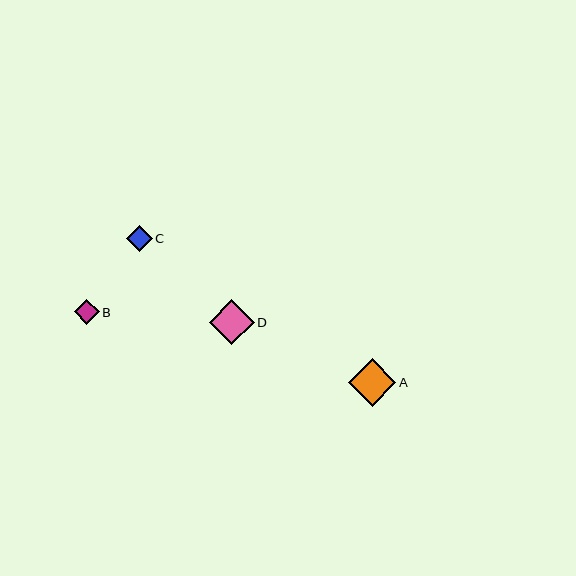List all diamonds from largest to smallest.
From largest to smallest: A, D, C, B.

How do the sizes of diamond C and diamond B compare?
Diamond C and diamond B are approximately the same size.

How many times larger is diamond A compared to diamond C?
Diamond A is approximately 1.8 times the size of diamond C.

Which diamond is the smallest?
Diamond B is the smallest with a size of approximately 25 pixels.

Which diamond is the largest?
Diamond A is the largest with a size of approximately 48 pixels.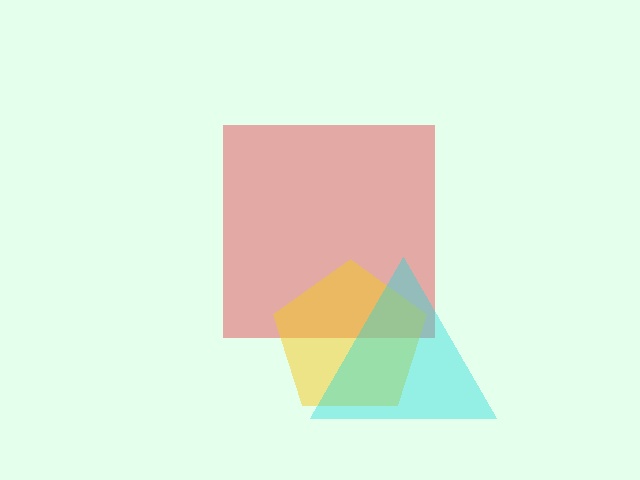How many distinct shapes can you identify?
There are 3 distinct shapes: a red square, a yellow pentagon, a cyan triangle.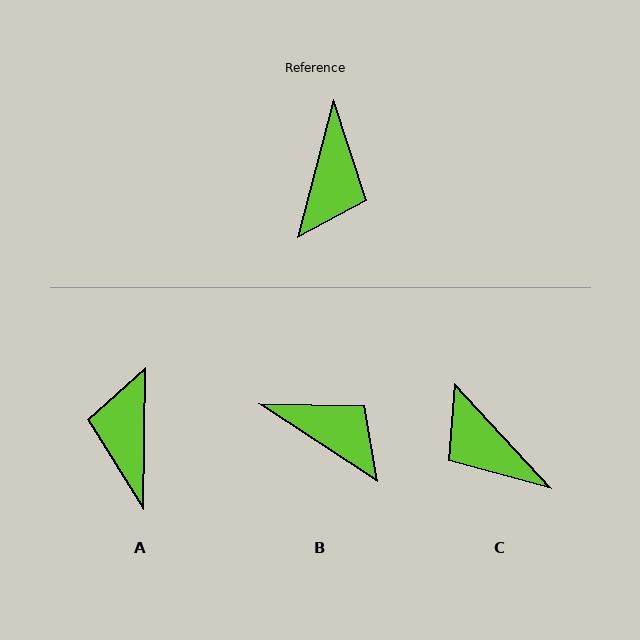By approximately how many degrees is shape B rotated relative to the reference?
Approximately 71 degrees counter-clockwise.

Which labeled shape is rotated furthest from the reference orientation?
A, about 166 degrees away.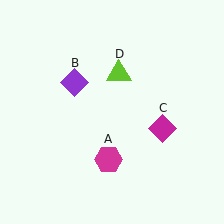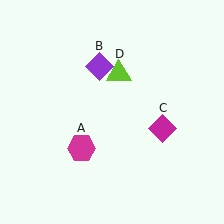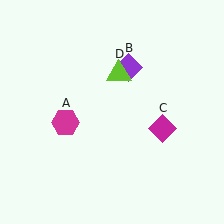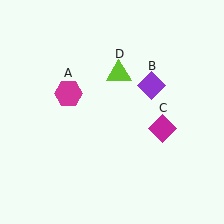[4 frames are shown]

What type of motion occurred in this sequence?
The magenta hexagon (object A), purple diamond (object B) rotated clockwise around the center of the scene.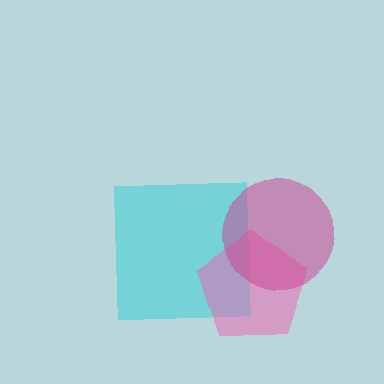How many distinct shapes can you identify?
There are 3 distinct shapes: a cyan square, a pink pentagon, a magenta circle.